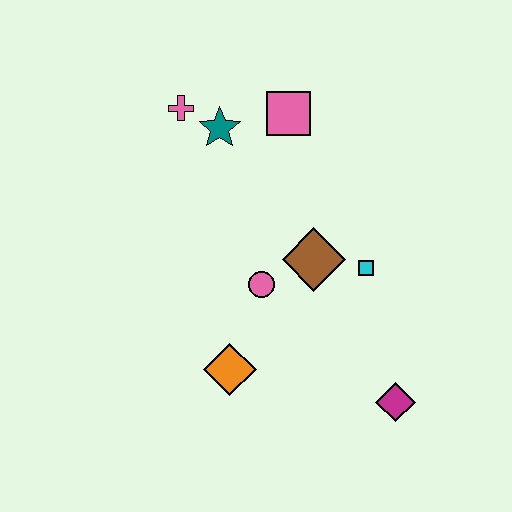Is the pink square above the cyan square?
Yes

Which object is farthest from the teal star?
The magenta diamond is farthest from the teal star.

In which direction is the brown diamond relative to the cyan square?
The brown diamond is to the left of the cyan square.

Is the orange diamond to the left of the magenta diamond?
Yes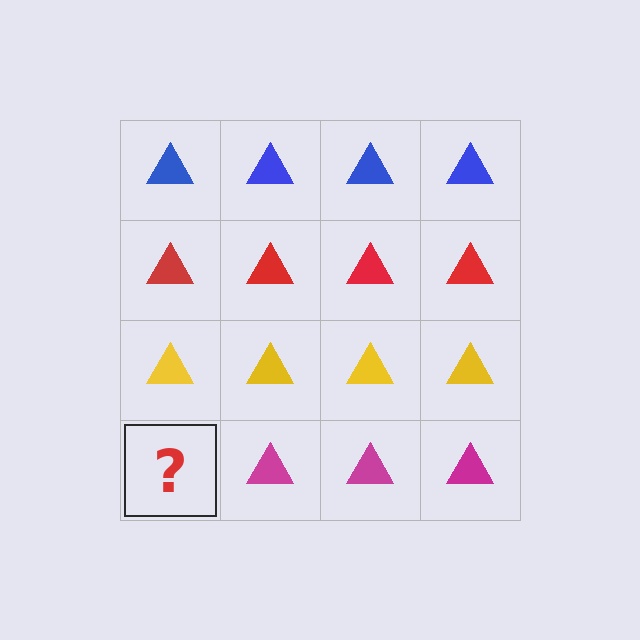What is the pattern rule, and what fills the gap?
The rule is that each row has a consistent color. The gap should be filled with a magenta triangle.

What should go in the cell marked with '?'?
The missing cell should contain a magenta triangle.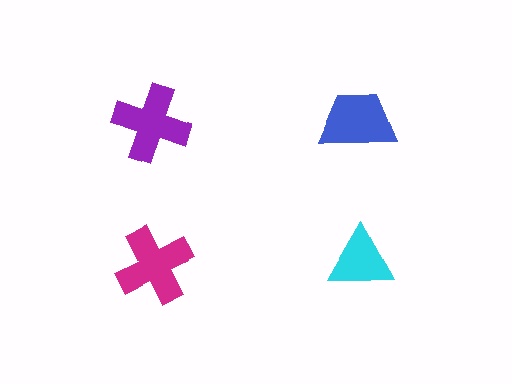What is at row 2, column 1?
A magenta cross.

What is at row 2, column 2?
A cyan triangle.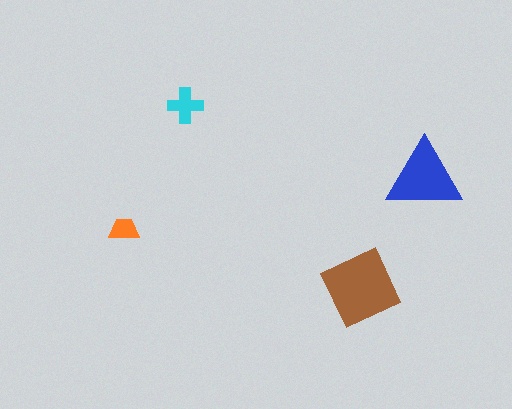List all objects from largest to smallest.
The brown diamond, the blue triangle, the cyan cross, the orange trapezoid.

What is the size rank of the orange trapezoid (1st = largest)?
4th.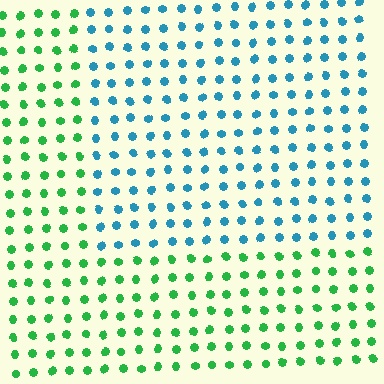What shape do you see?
I see a rectangle.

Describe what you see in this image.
The image is filled with small green elements in a uniform arrangement. A rectangle-shaped region is visible where the elements are tinted to a slightly different hue, forming a subtle color boundary.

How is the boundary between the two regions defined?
The boundary is defined purely by a slight shift in hue (about 63 degrees). Spacing, size, and orientation are identical on both sides.